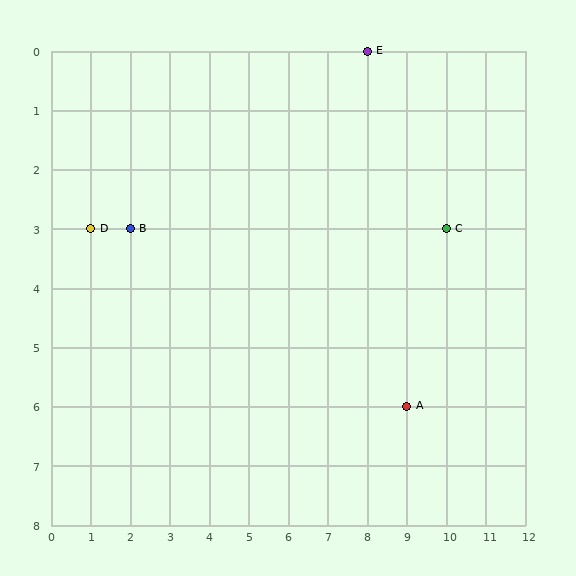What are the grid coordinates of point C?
Point C is at grid coordinates (10, 3).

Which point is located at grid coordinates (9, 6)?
Point A is at (9, 6).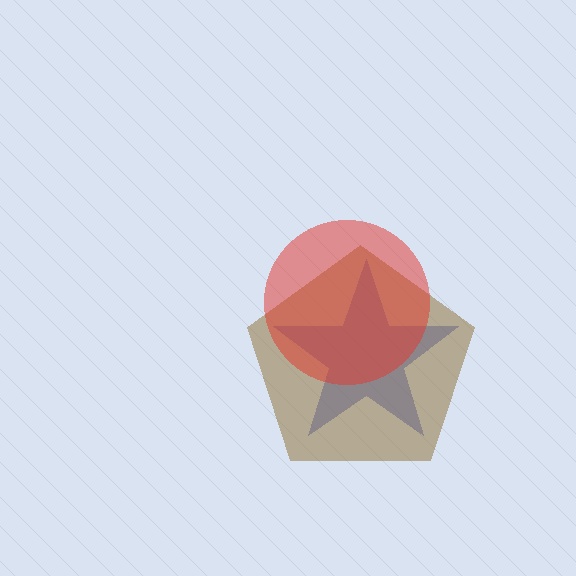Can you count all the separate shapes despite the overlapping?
Yes, there are 3 separate shapes.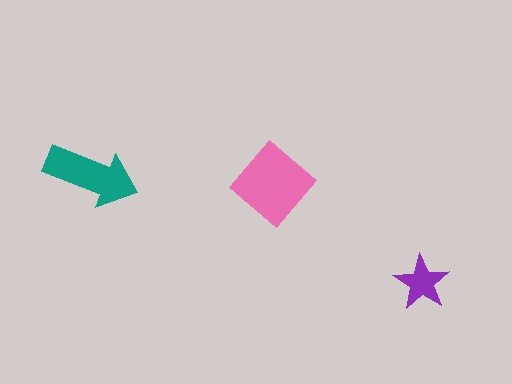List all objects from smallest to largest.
The purple star, the teal arrow, the pink diamond.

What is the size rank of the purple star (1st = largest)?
3rd.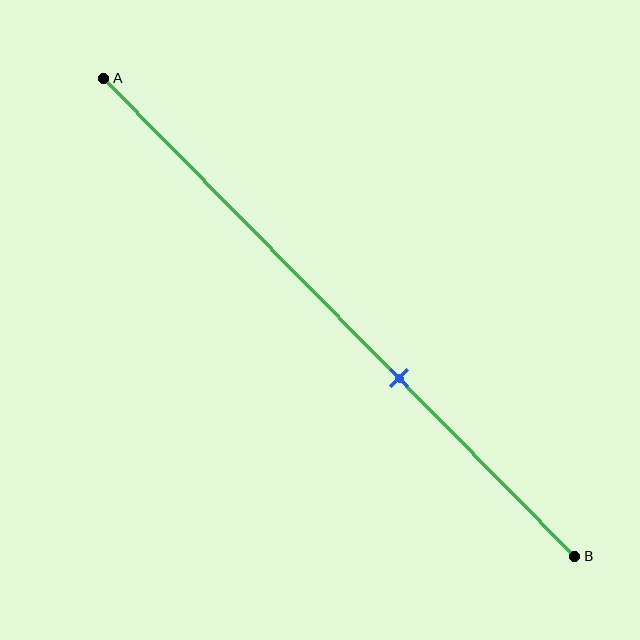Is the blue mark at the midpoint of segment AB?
No, the mark is at about 65% from A, not at the 50% midpoint.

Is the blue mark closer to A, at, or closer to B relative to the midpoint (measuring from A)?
The blue mark is closer to point B than the midpoint of segment AB.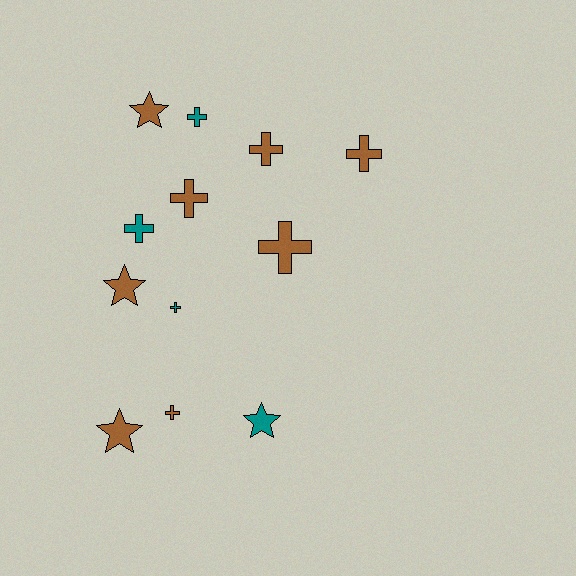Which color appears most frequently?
Brown, with 8 objects.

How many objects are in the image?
There are 12 objects.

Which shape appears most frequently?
Cross, with 8 objects.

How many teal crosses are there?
There are 3 teal crosses.